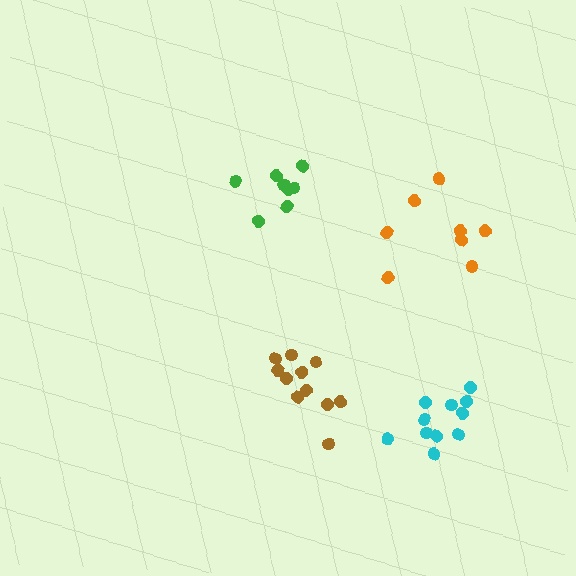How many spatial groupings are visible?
There are 4 spatial groupings.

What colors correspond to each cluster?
The clusters are colored: orange, brown, cyan, green.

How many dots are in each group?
Group 1: 8 dots, Group 2: 11 dots, Group 3: 11 dots, Group 4: 8 dots (38 total).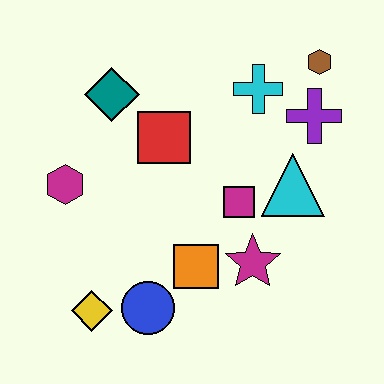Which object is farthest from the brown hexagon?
The yellow diamond is farthest from the brown hexagon.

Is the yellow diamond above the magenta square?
No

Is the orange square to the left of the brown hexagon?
Yes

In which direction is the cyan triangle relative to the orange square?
The cyan triangle is to the right of the orange square.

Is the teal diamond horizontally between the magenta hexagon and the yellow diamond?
No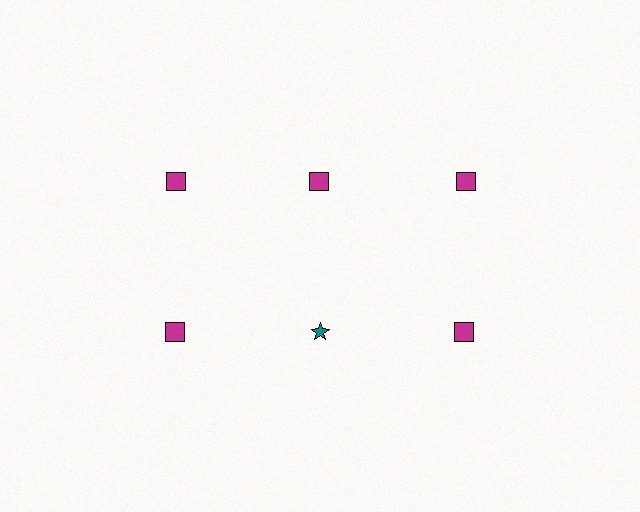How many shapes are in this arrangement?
There are 6 shapes arranged in a grid pattern.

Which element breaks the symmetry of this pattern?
The teal star in the second row, second from left column breaks the symmetry. All other shapes are magenta squares.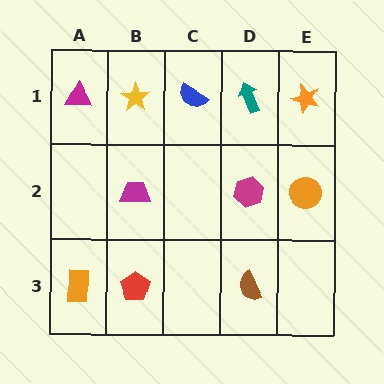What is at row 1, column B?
A yellow star.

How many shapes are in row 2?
3 shapes.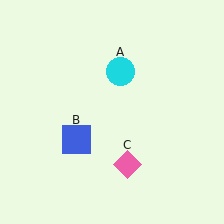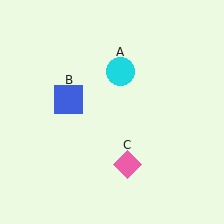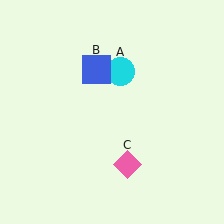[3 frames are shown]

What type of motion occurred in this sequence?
The blue square (object B) rotated clockwise around the center of the scene.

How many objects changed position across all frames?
1 object changed position: blue square (object B).